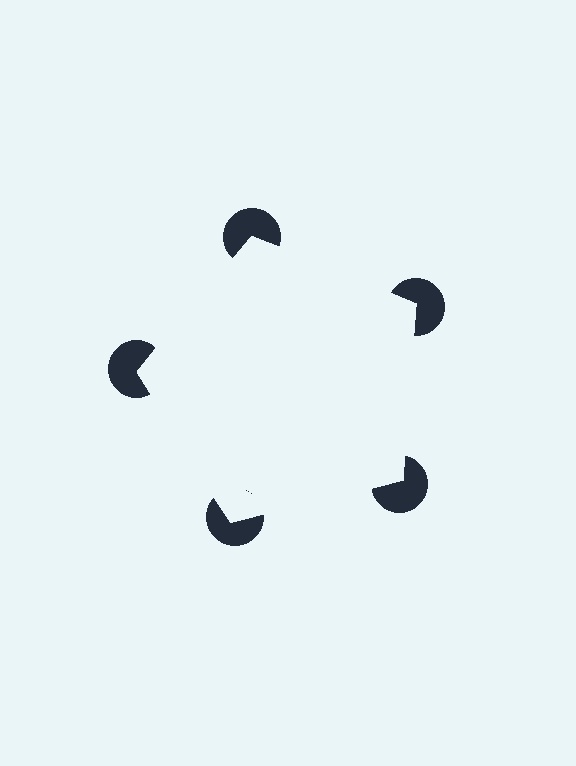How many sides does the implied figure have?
5 sides.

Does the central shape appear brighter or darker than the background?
It typically appears slightly brighter than the background, even though no actual brightness change is drawn.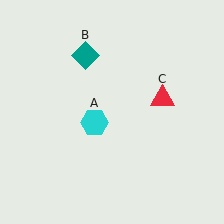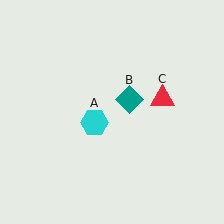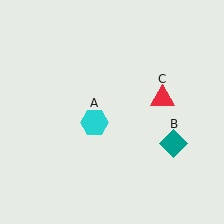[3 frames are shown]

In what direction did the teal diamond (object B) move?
The teal diamond (object B) moved down and to the right.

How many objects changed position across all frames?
1 object changed position: teal diamond (object B).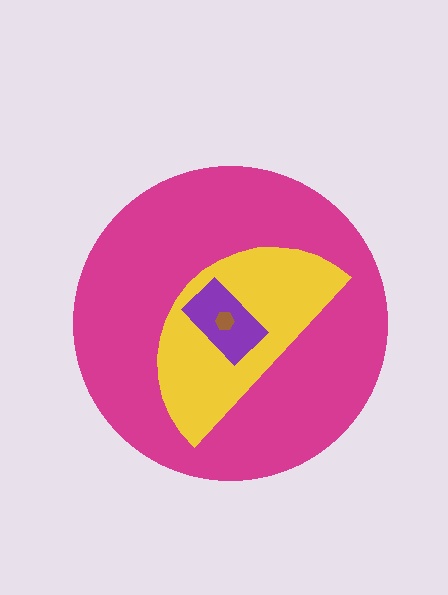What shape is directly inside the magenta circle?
The yellow semicircle.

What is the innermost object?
The brown hexagon.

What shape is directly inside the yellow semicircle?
The purple rectangle.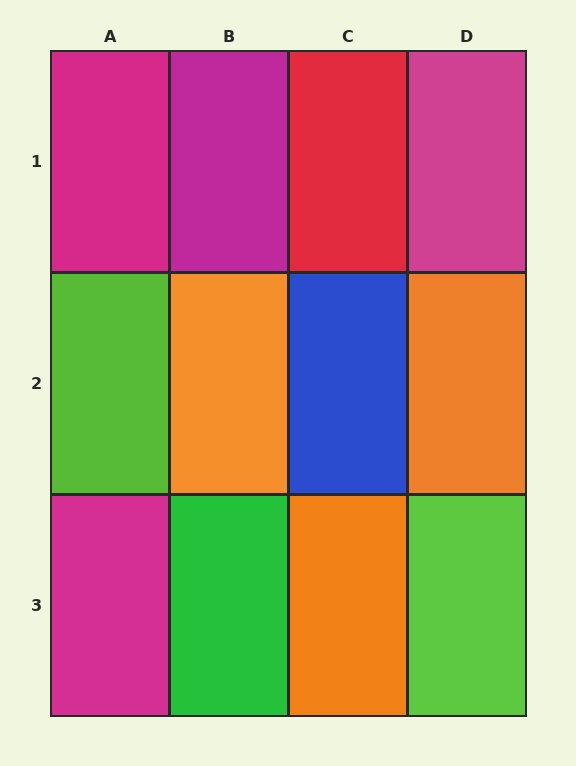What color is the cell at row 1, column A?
Magenta.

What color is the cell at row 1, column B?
Magenta.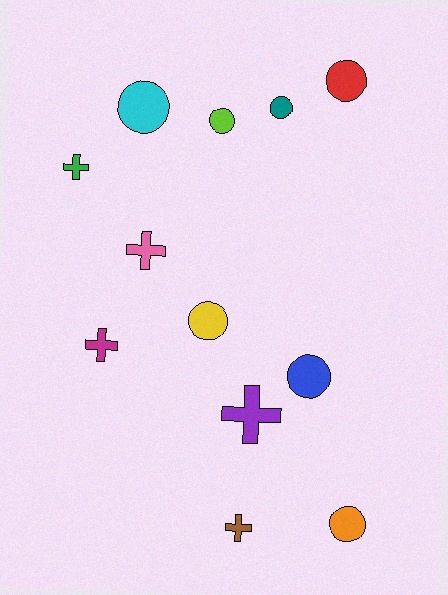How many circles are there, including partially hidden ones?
There are 7 circles.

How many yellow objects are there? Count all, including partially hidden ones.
There is 1 yellow object.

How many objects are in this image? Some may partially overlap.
There are 12 objects.